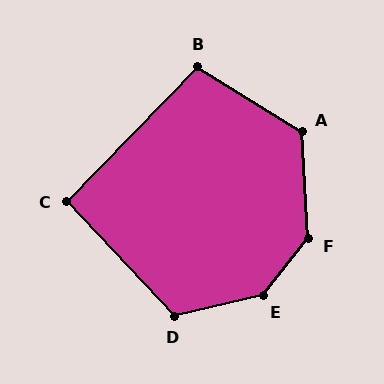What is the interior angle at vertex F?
Approximately 138 degrees (obtuse).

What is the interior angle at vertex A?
Approximately 125 degrees (obtuse).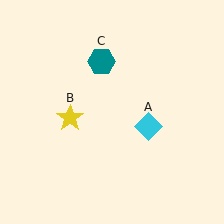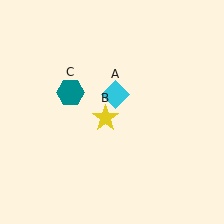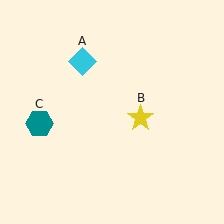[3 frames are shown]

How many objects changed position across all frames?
3 objects changed position: cyan diamond (object A), yellow star (object B), teal hexagon (object C).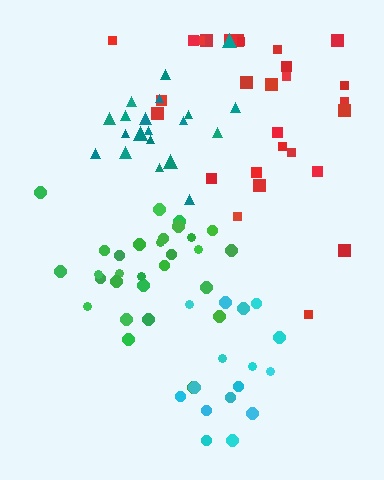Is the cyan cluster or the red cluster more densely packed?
Cyan.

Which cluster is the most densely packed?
Teal.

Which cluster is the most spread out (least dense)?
Red.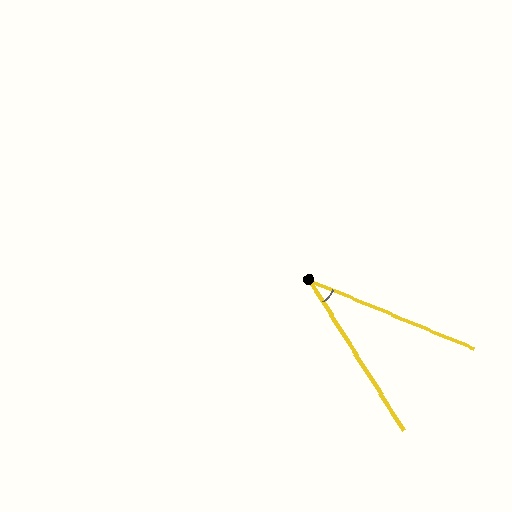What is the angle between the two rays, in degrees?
Approximately 36 degrees.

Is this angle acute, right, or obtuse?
It is acute.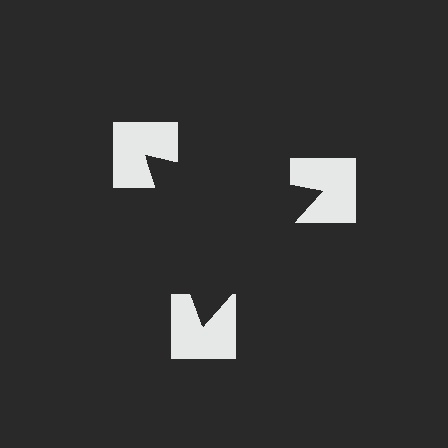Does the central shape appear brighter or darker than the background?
It typically appears slightly darker than the background, even though no actual brightness change is drawn.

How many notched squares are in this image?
There are 3 — one at each vertex of the illusory triangle.